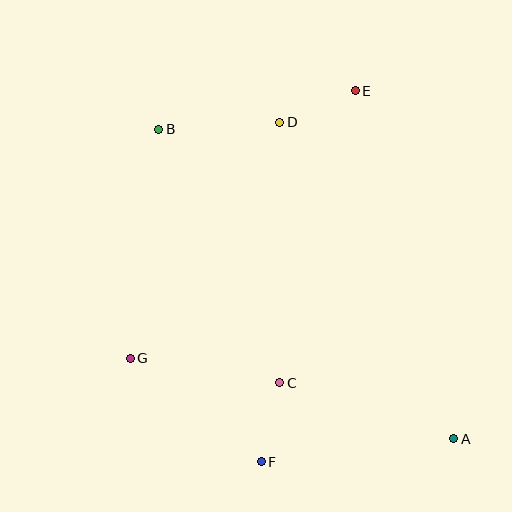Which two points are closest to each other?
Points C and F are closest to each other.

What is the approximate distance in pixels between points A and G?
The distance between A and G is approximately 333 pixels.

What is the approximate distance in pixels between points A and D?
The distance between A and D is approximately 361 pixels.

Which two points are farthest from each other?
Points A and B are farthest from each other.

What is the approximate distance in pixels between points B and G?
The distance between B and G is approximately 231 pixels.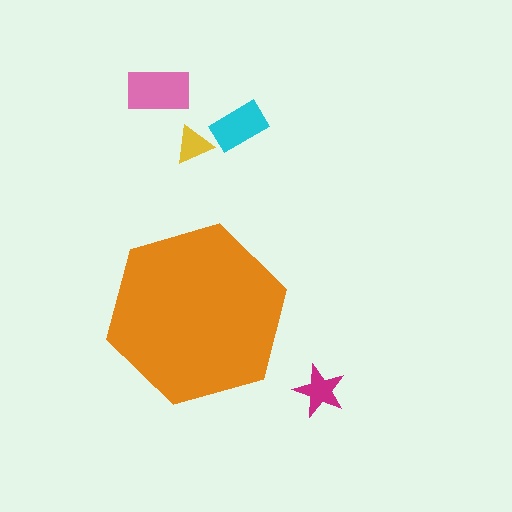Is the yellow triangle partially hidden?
No, the yellow triangle is fully visible.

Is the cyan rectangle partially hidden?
No, the cyan rectangle is fully visible.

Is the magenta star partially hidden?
No, the magenta star is fully visible.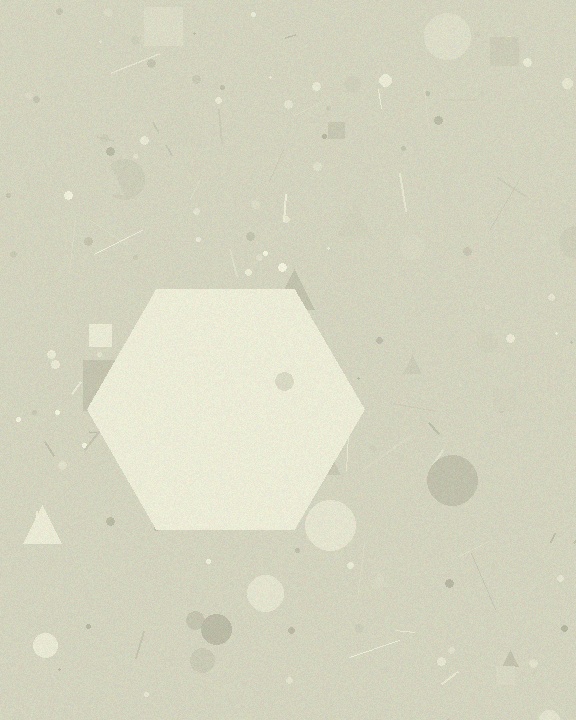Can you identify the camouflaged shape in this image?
The camouflaged shape is a hexagon.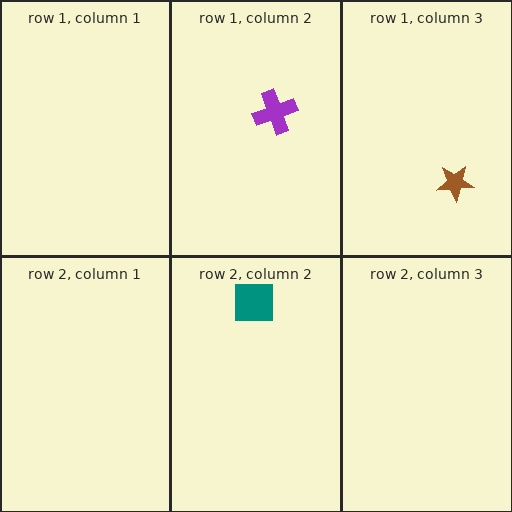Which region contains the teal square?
The row 2, column 2 region.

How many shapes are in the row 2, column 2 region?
1.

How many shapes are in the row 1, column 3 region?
1.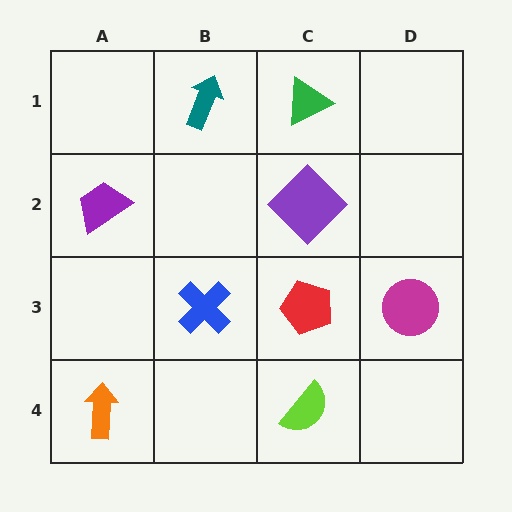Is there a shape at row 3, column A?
No, that cell is empty.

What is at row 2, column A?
A purple trapezoid.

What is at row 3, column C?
A red pentagon.